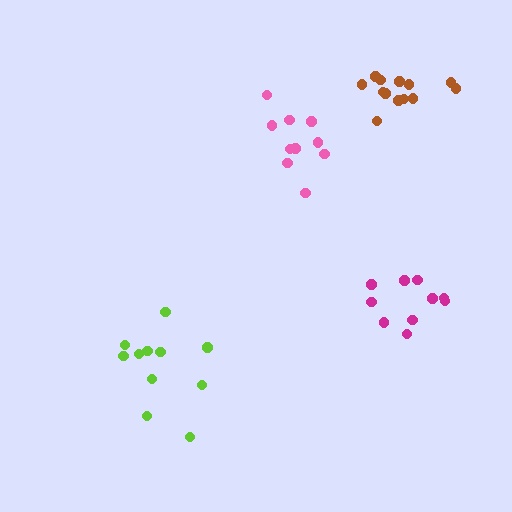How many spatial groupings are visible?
There are 4 spatial groupings.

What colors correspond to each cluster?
The clusters are colored: pink, brown, magenta, lime.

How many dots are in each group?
Group 1: 10 dots, Group 2: 13 dots, Group 3: 10 dots, Group 4: 11 dots (44 total).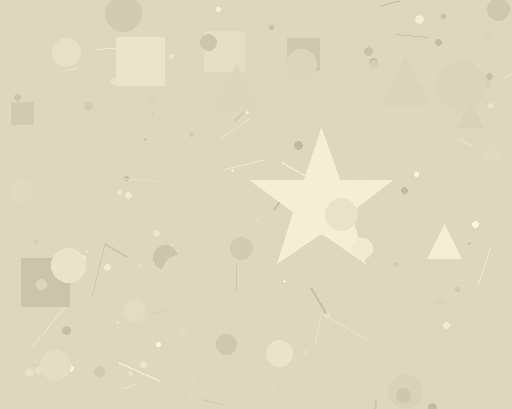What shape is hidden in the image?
A star is hidden in the image.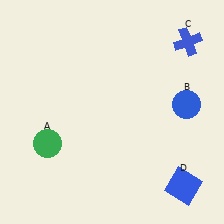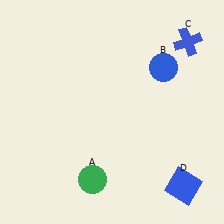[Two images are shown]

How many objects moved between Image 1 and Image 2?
2 objects moved between the two images.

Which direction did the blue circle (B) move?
The blue circle (B) moved up.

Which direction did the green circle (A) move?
The green circle (A) moved right.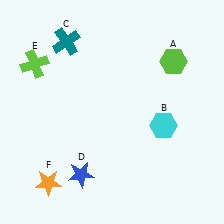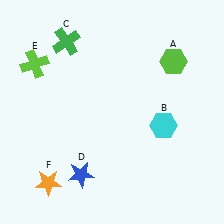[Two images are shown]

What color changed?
The cross (C) changed from teal in Image 1 to green in Image 2.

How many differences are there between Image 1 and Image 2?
There is 1 difference between the two images.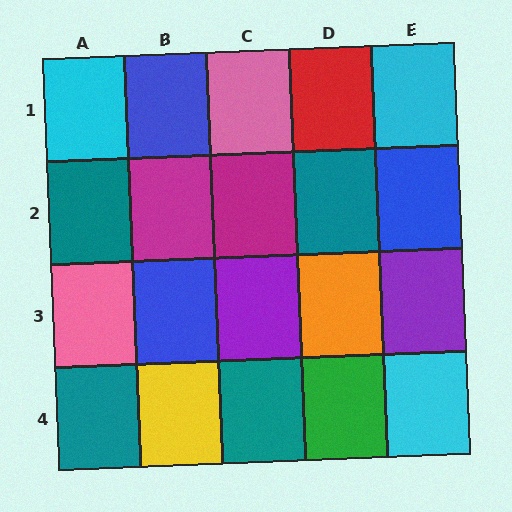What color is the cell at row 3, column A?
Pink.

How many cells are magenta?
2 cells are magenta.